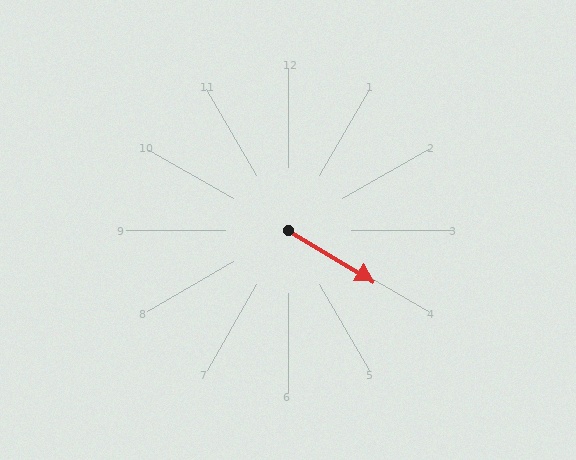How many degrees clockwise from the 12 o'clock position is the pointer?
Approximately 121 degrees.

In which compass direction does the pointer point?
Southeast.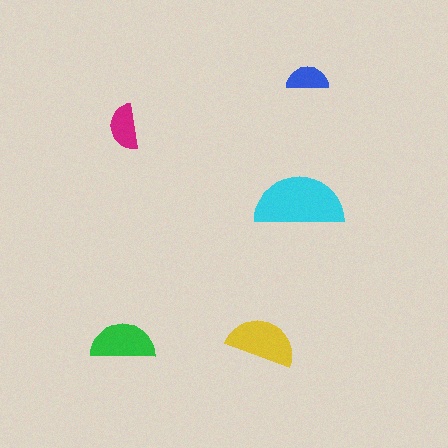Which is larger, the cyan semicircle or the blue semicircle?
The cyan one.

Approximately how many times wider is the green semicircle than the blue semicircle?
About 1.5 times wider.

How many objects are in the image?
There are 5 objects in the image.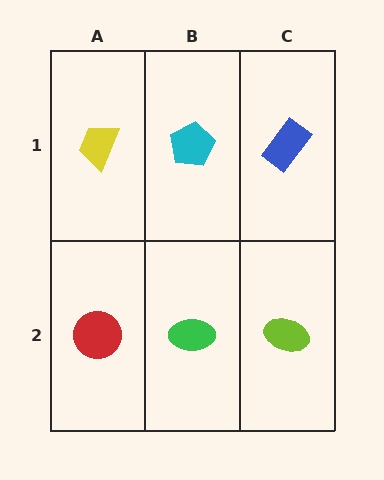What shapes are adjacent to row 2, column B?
A cyan pentagon (row 1, column B), a red circle (row 2, column A), a lime ellipse (row 2, column C).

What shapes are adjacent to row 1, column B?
A green ellipse (row 2, column B), a yellow trapezoid (row 1, column A), a blue rectangle (row 1, column C).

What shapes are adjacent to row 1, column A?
A red circle (row 2, column A), a cyan pentagon (row 1, column B).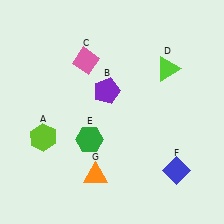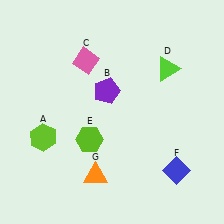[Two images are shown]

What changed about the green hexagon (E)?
In Image 1, E is green. In Image 2, it changed to lime.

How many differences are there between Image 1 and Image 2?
There is 1 difference between the two images.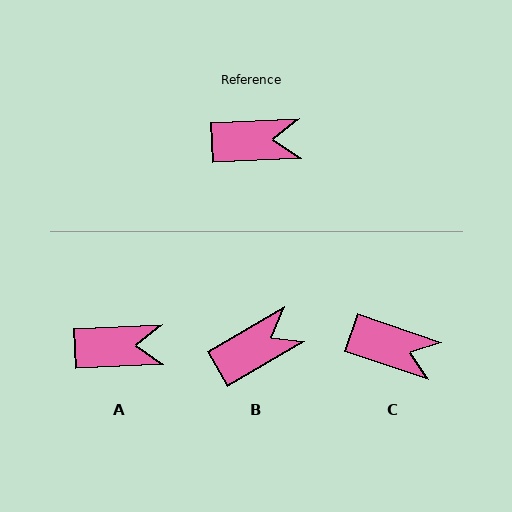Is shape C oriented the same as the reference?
No, it is off by about 21 degrees.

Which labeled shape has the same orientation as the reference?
A.